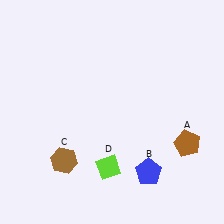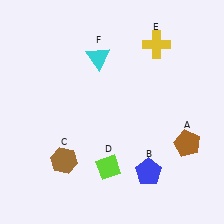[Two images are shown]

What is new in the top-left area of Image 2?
A cyan triangle (F) was added in the top-left area of Image 2.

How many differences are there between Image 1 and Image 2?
There are 2 differences between the two images.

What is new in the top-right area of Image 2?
A yellow cross (E) was added in the top-right area of Image 2.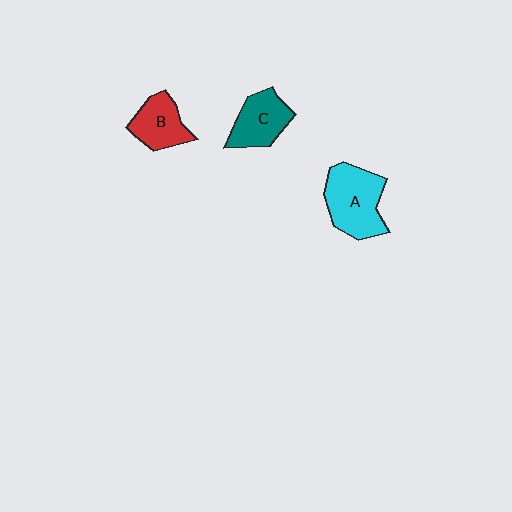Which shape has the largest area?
Shape A (cyan).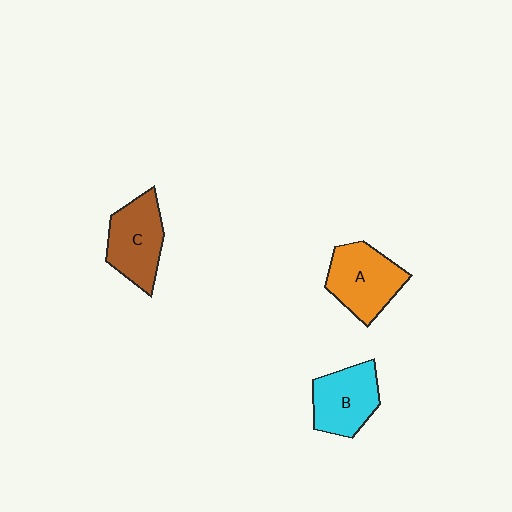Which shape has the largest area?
Shape A (orange).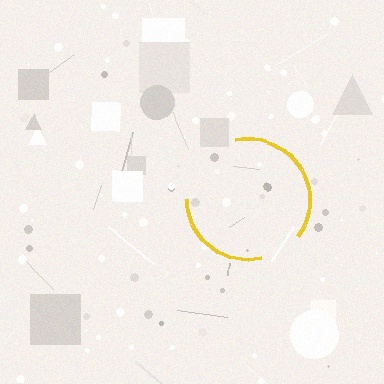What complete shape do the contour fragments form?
The contour fragments form a circle.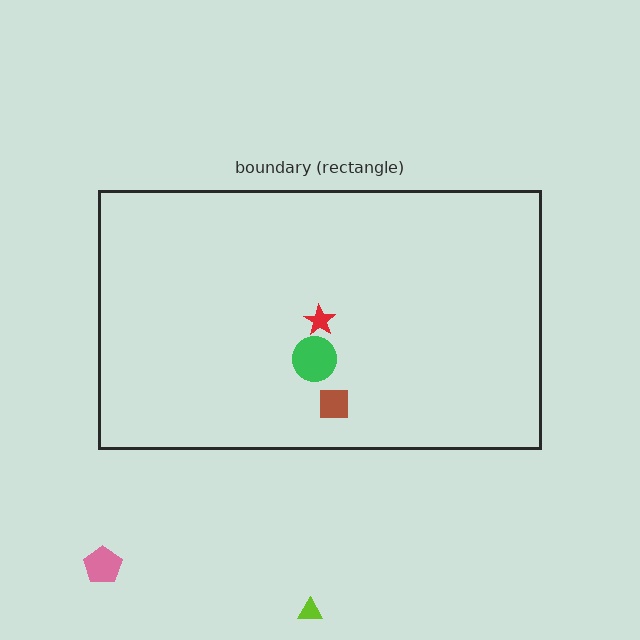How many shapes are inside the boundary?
3 inside, 2 outside.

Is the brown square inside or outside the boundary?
Inside.